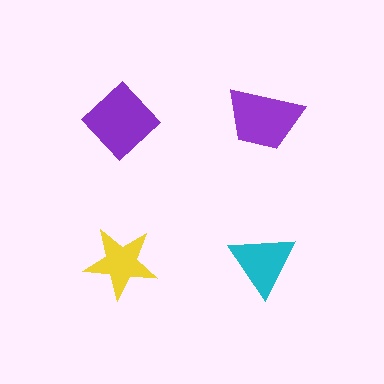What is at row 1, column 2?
A purple trapezoid.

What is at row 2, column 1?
A yellow star.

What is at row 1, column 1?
A purple diamond.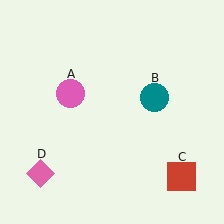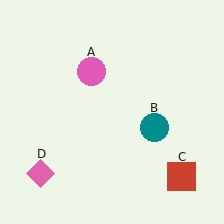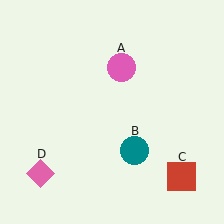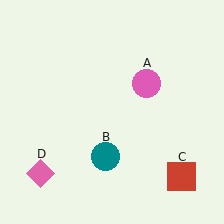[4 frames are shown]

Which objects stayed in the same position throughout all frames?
Red square (object C) and pink diamond (object D) remained stationary.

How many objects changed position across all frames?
2 objects changed position: pink circle (object A), teal circle (object B).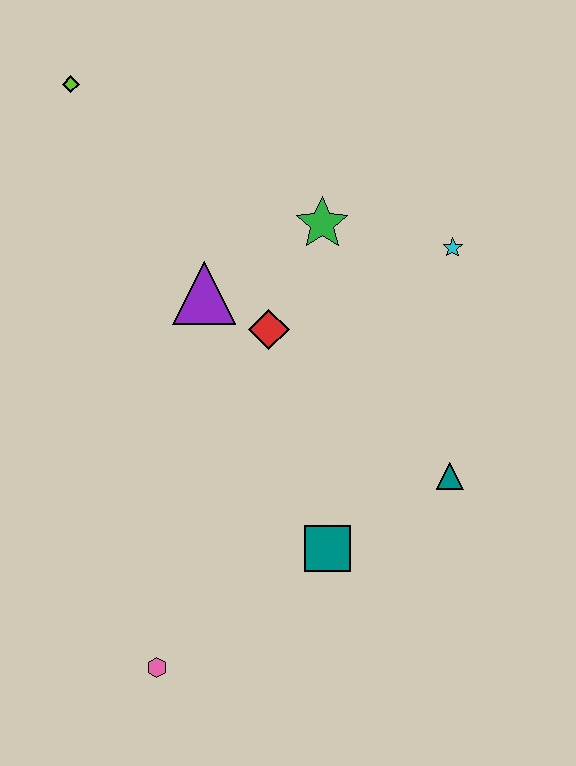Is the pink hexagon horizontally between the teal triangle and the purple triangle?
No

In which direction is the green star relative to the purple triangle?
The green star is to the right of the purple triangle.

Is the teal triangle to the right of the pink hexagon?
Yes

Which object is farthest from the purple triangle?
The pink hexagon is farthest from the purple triangle.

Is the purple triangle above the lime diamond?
No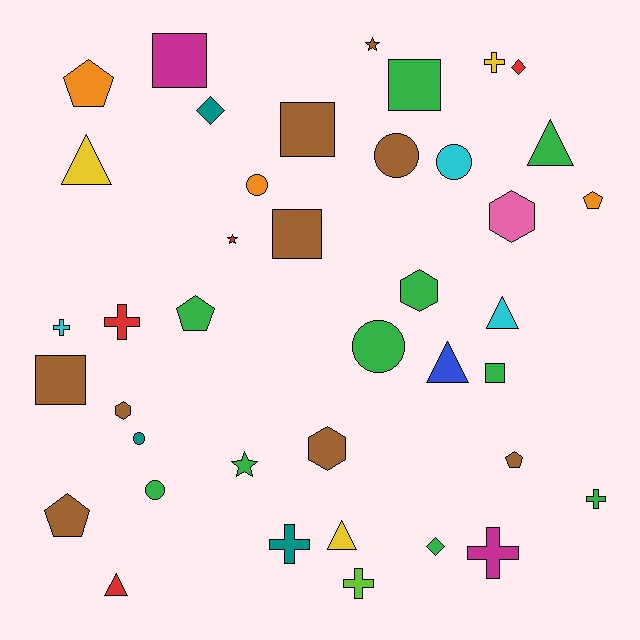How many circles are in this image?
There are 6 circles.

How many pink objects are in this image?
There is 1 pink object.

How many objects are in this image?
There are 40 objects.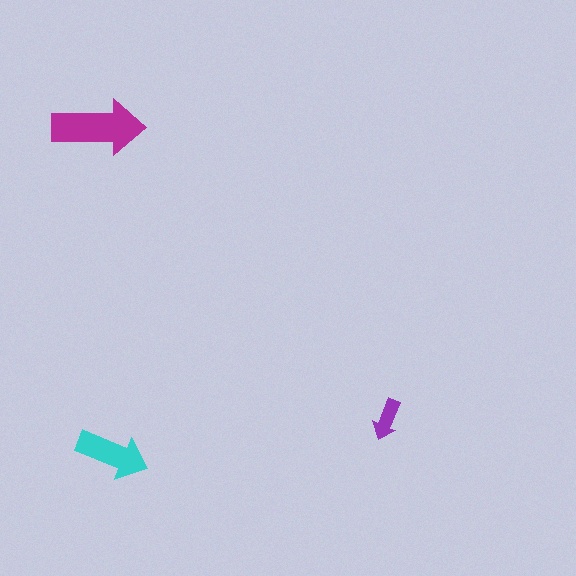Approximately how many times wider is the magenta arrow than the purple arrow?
About 2 times wider.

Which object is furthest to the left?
The magenta arrow is leftmost.